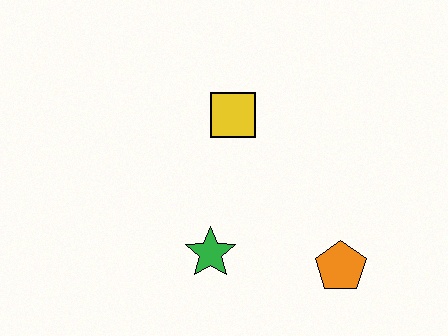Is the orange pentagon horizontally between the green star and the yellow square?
No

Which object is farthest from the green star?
The yellow square is farthest from the green star.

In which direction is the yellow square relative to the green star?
The yellow square is above the green star.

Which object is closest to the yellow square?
The green star is closest to the yellow square.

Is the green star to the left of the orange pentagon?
Yes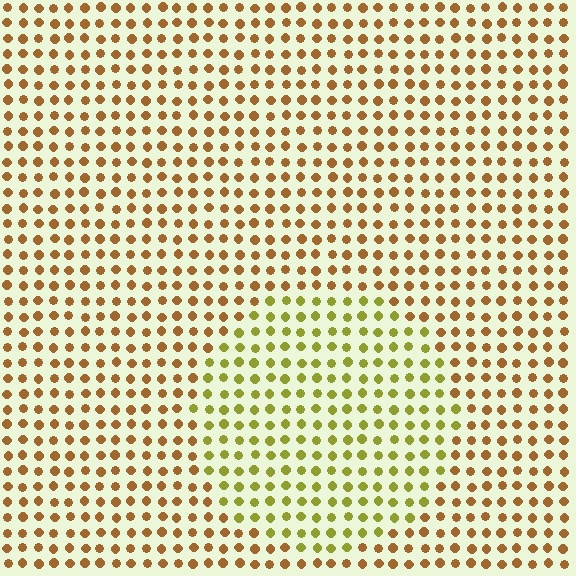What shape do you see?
I see a circle.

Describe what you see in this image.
The image is filled with small brown elements in a uniform arrangement. A circle-shaped region is visible where the elements are tinted to a slightly different hue, forming a subtle color boundary.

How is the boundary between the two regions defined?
The boundary is defined purely by a slight shift in hue (about 38 degrees). Spacing, size, and orientation are identical on both sides.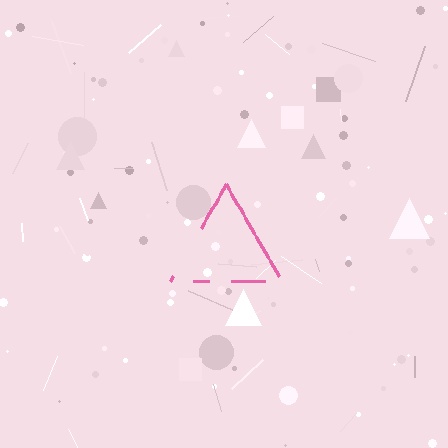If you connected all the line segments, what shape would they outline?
They would outline a triangle.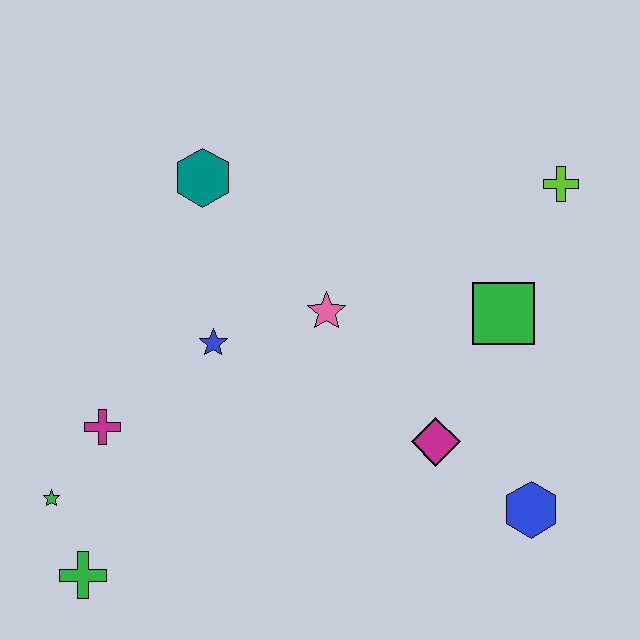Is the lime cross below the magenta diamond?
No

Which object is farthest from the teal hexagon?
The blue hexagon is farthest from the teal hexagon.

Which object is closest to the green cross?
The green star is closest to the green cross.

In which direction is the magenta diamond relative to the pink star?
The magenta diamond is below the pink star.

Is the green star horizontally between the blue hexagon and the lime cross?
No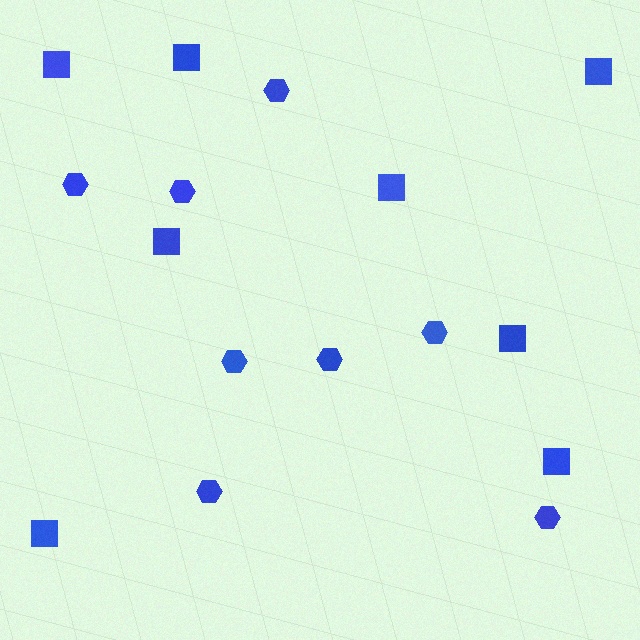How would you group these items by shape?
There are 2 groups: one group of squares (8) and one group of hexagons (8).